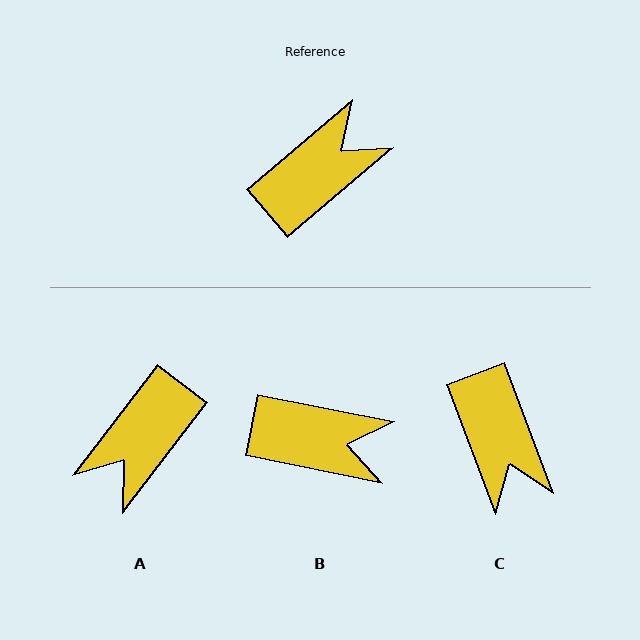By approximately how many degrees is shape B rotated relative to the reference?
Approximately 51 degrees clockwise.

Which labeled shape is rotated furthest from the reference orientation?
A, about 168 degrees away.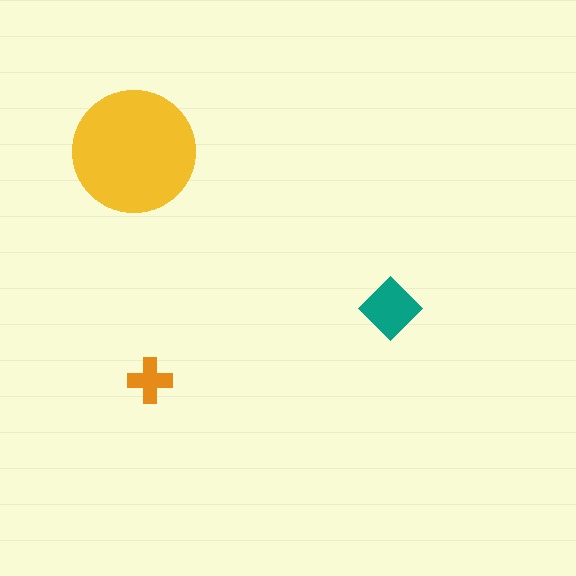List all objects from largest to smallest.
The yellow circle, the teal diamond, the orange cross.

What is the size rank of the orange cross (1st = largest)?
3rd.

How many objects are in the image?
There are 3 objects in the image.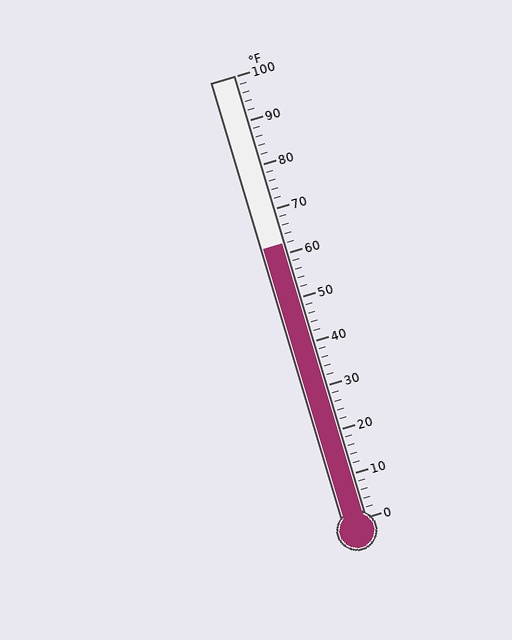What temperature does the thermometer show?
The thermometer shows approximately 62°F.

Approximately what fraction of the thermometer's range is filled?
The thermometer is filled to approximately 60% of its range.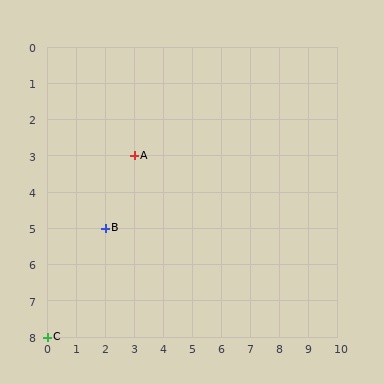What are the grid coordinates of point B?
Point B is at grid coordinates (2, 5).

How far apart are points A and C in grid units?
Points A and C are 3 columns and 5 rows apart (about 5.8 grid units diagonally).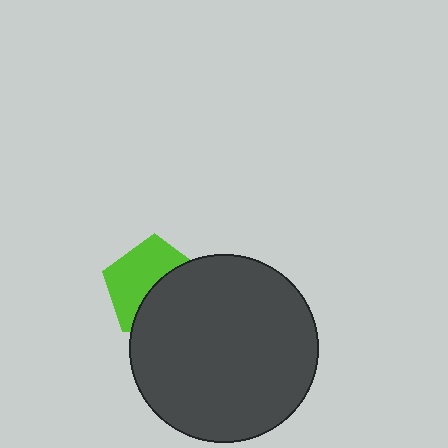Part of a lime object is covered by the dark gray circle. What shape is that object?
It is a pentagon.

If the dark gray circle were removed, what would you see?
You would see the complete lime pentagon.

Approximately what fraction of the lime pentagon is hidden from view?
Roughly 47% of the lime pentagon is hidden behind the dark gray circle.